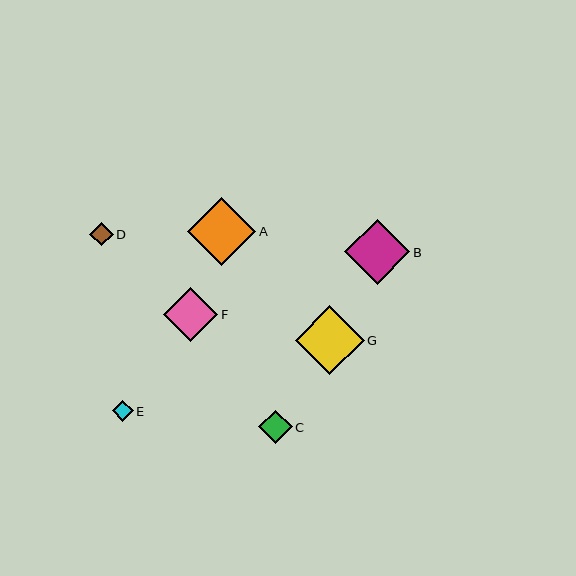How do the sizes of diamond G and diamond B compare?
Diamond G and diamond B are approximately the same size.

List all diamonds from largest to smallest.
From largest to smallest: A, G, B, F, C, D, E.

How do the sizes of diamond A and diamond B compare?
Diamond A and diamond B are approximately the same size.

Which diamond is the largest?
Diamond A is the largest with a size of approximately 69 pixels.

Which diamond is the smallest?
Diamond E is the smallest with a size of approximately 21 pixels.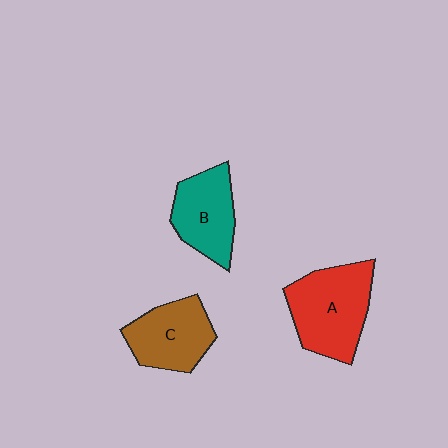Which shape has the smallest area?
Shape B (teal).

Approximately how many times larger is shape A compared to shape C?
Approximately 1.3 times.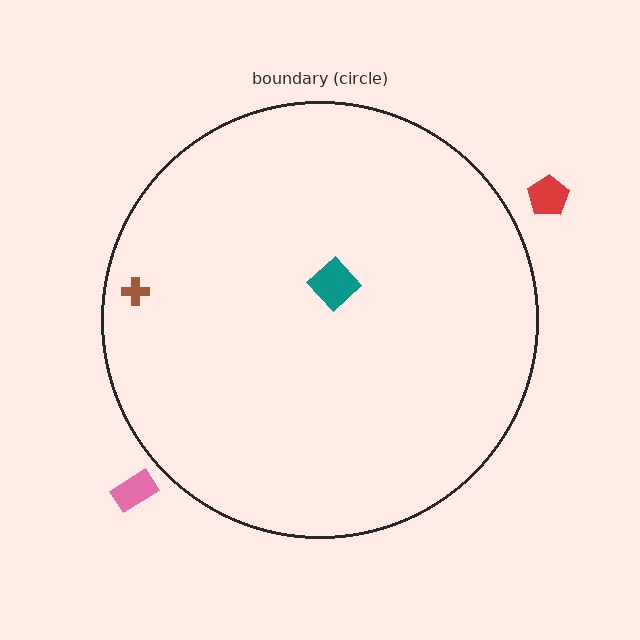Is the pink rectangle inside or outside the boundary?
Outside.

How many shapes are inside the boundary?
2 inside, 2 outside.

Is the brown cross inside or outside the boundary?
Inside.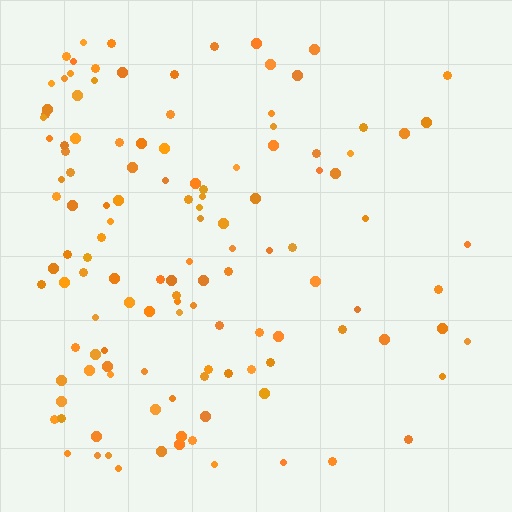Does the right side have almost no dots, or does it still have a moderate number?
Still a moderate number, just noticeably fewer than the left.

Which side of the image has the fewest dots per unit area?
The right.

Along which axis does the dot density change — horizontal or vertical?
Horizontal.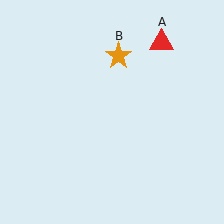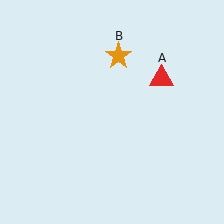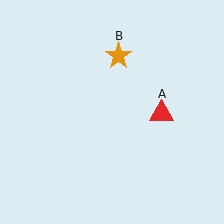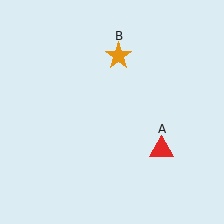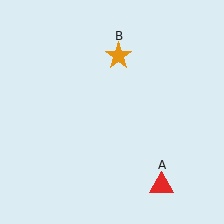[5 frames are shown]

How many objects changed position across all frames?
1 object changed position: red triangle (object A).